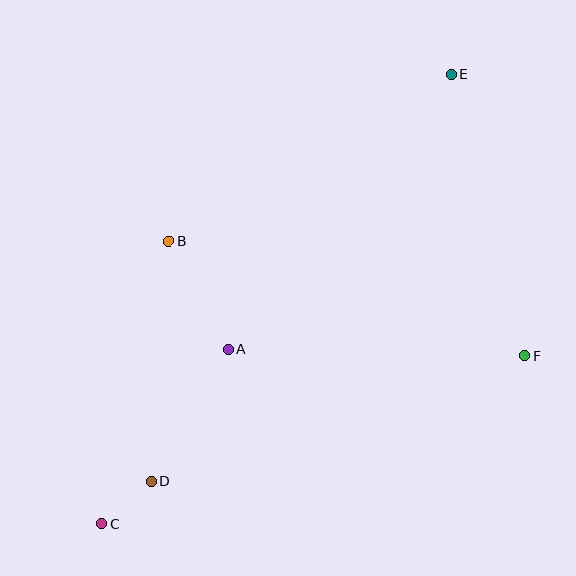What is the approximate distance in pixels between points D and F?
The distance between D and F is approximately 394 pixels.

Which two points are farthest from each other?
Points C and E are farthest from each other.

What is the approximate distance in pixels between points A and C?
The distance between A and C is approximately 216 pixels.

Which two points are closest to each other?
Points C and D are closest to each other.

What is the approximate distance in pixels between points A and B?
The distance between A and B is approximately 124 pixels.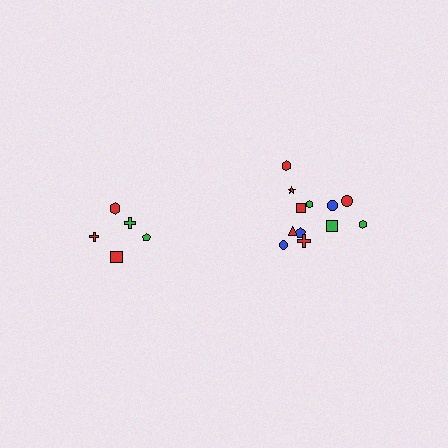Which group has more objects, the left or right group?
The right group.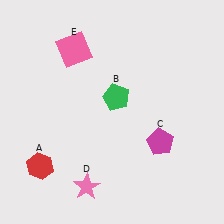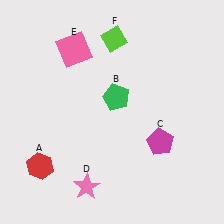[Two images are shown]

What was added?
A lime diamond (F) was added in Image 2.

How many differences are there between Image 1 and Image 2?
There is 1 difference between the two images.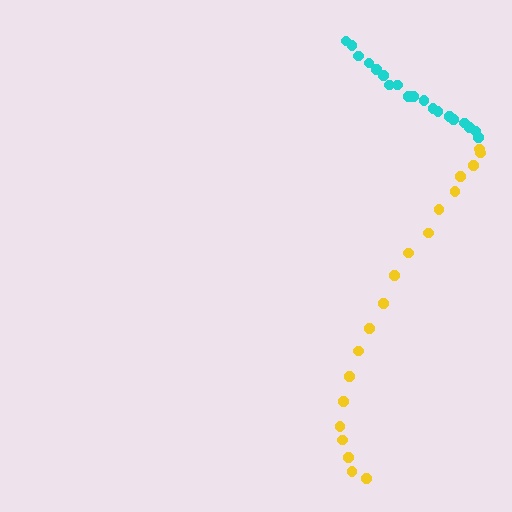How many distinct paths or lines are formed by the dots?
There are 2 distinct paths.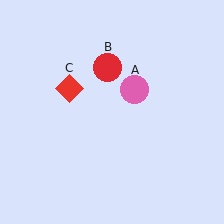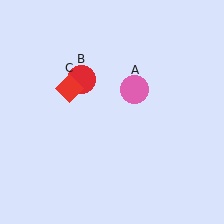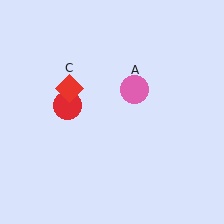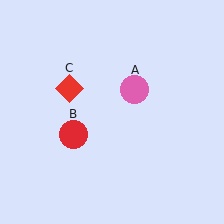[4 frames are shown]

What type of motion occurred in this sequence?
The red circle (object B) rotated counterclockwise around the center of the scene.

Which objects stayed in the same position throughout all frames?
Pink circle (object A) and red diamond (object C) remained stationary.